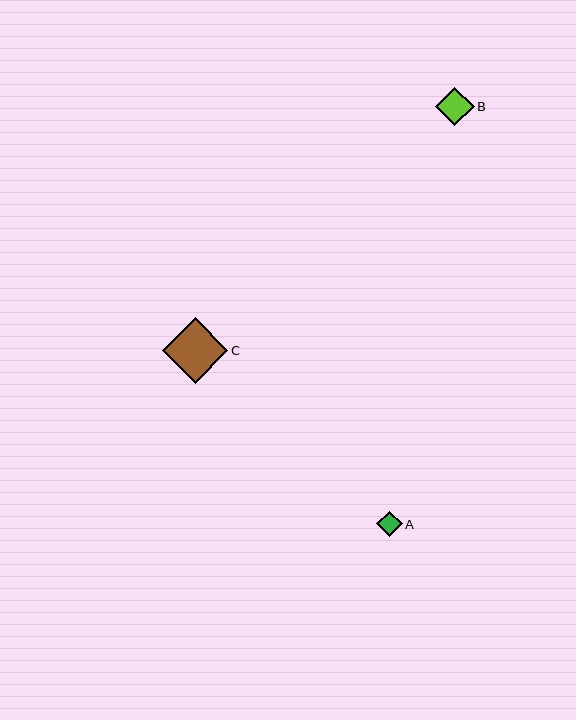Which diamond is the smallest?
Diamond A is the smallest with a size of approximately 25 pixels.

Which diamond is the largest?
Diamond C is the largest with a size of approximately 66 pixels.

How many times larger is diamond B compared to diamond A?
Diamond B is approximately 1.5 times the size of diamond A.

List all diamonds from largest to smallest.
From largest to smallest: C, B, A.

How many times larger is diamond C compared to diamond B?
Diamond C is approximately 1.7 times the size of diamond B.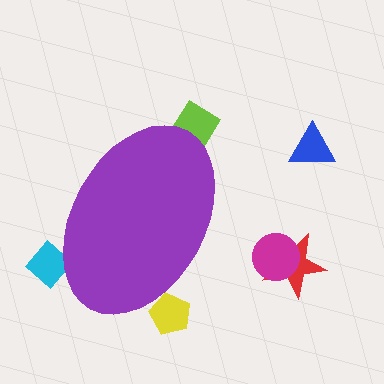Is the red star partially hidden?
No, the red star is fully visible.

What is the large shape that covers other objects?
A purple ellipse.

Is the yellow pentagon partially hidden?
Yes, the yellow pentagon is partially hidden behind the purple ellipse.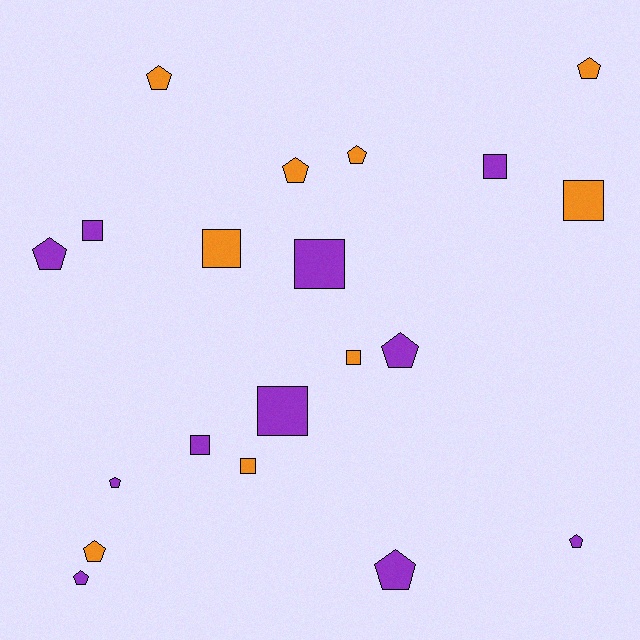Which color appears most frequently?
Purple, with 11 objects.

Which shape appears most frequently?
Pentagon, with 11 objects.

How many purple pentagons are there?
There are 6 purple pentagons.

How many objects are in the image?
There are 20 objects.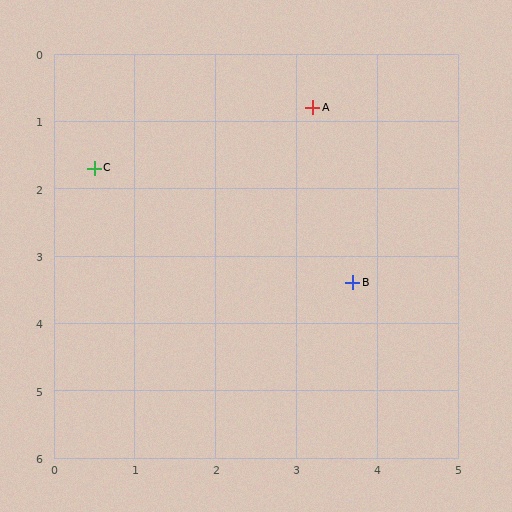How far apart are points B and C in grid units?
Points B and C are about 3.6 grid units apart.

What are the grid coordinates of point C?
Point C is at approximately (0.5, 1.7).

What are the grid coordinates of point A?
Point A is at approximately (3.2, 0.8).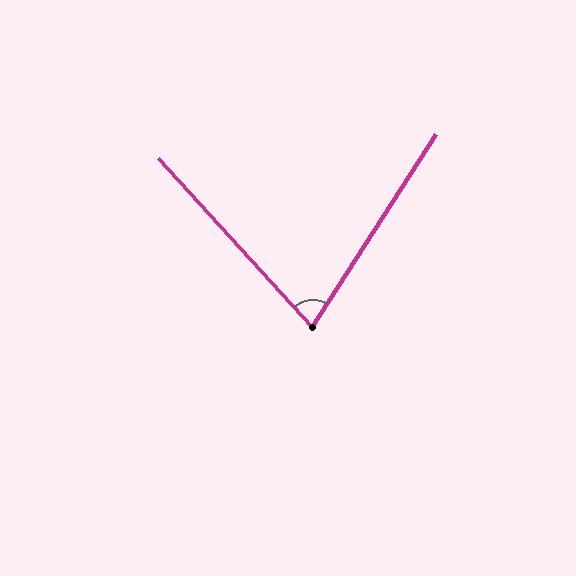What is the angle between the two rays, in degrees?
Approximately 75 degrees.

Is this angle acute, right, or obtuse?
It is acute.